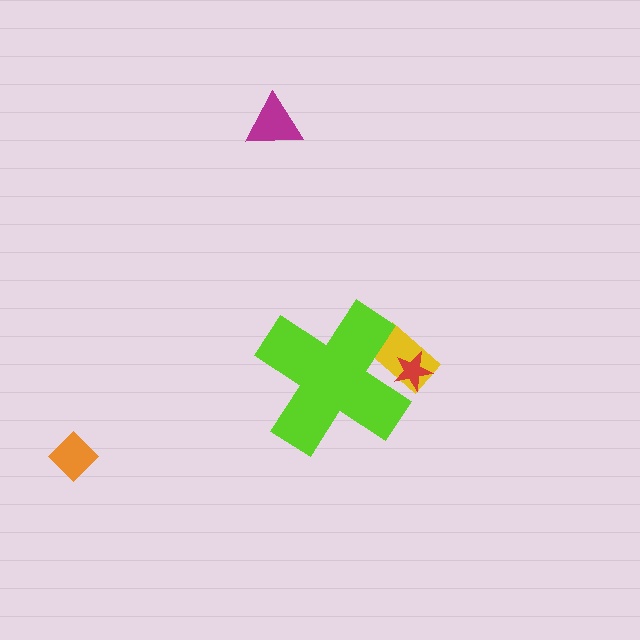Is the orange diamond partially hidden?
No, the orange diamond is fully visible.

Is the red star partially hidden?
Yes, the red star is partially hidden behind the lime cross.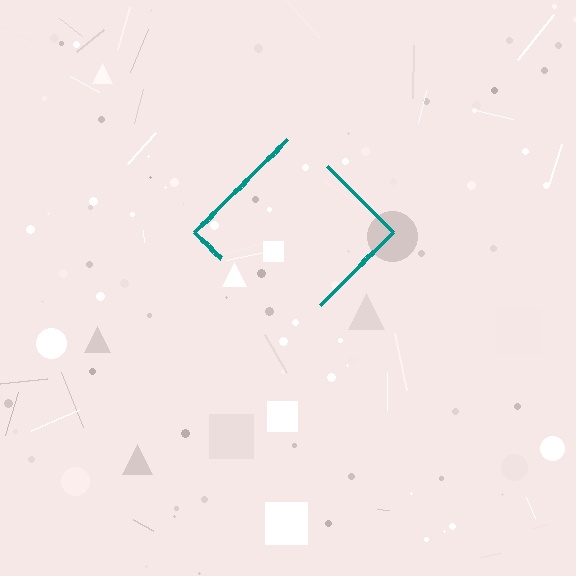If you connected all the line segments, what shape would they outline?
They would outline a diamond.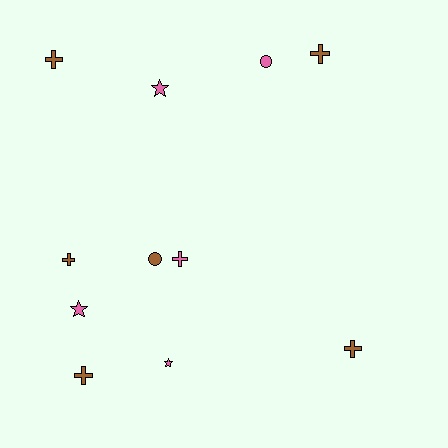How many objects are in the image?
There are 11 objects.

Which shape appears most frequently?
Cross, with 6 objects.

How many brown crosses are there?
There are 5 brown crosses.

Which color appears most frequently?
Brown, with 6 objects.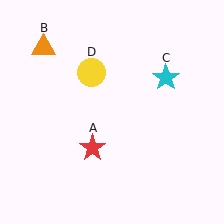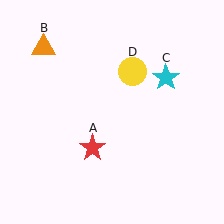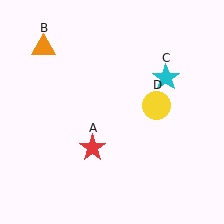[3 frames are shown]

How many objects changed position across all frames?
1 object changed position: yellow circle (object D).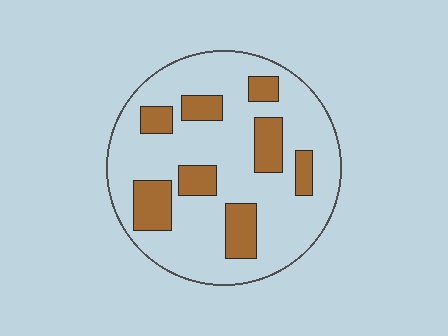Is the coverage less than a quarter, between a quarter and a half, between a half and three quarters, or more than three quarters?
Less than a quarter.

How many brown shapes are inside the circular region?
8.